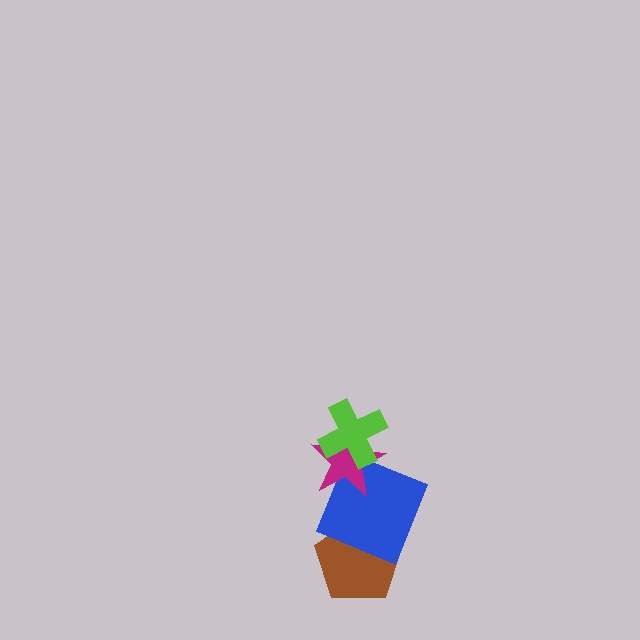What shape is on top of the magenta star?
The lime cross is on top of the magenta star.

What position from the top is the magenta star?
The magenta star is 2nd from the top.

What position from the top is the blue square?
The blue square is 3rd from the top.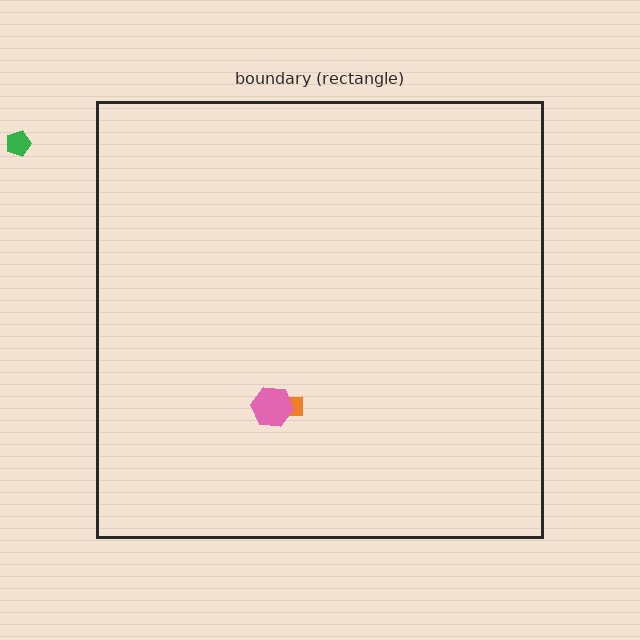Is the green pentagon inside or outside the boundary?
Outside.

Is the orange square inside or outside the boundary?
Inside.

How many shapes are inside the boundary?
2 inside, 1 outside.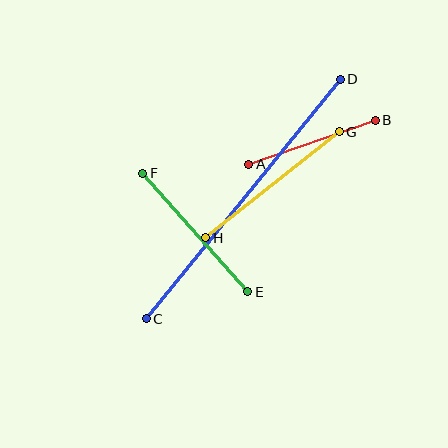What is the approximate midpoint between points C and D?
The midpoint is at approximately (243, 199) pixels.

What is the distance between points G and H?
The distance is approximately 171 pixels.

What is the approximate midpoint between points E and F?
The midpoint is at approximately (195, 232) pixels.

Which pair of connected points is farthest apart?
Points C and D are farthest apart.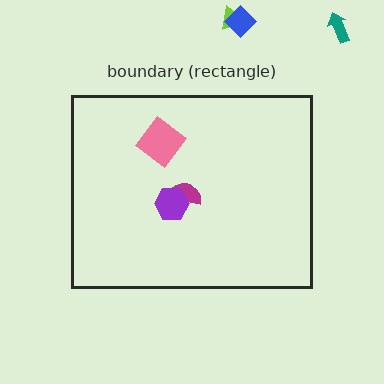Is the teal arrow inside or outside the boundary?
Outside.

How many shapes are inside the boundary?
3 inside, 3 outside.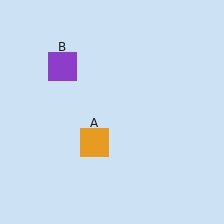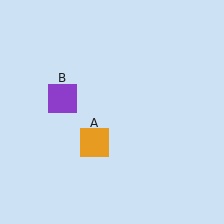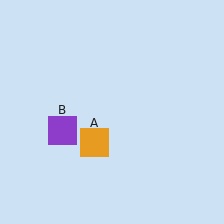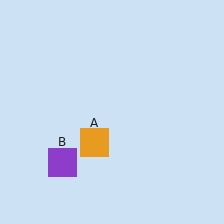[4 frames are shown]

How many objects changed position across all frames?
1 object changed position: purple square (object B).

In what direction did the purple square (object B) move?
The purple square (object B) moved down.